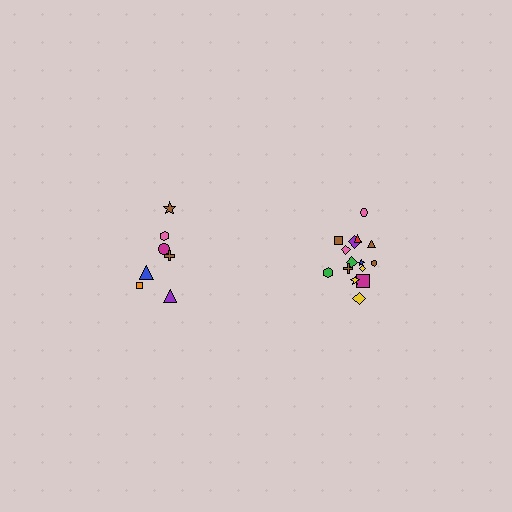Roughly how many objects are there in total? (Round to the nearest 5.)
Roughly 20 objects in total.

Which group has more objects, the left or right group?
The right group.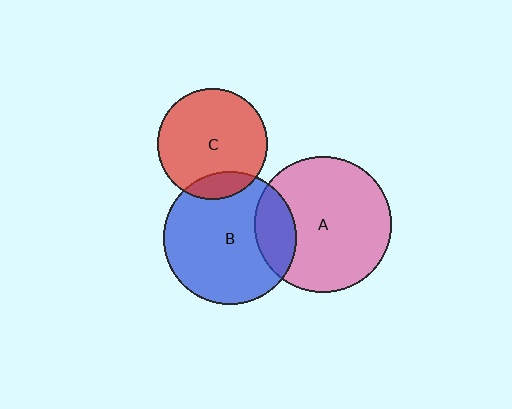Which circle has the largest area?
Circle A (pink).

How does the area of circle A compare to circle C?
Approximately 1.5 times.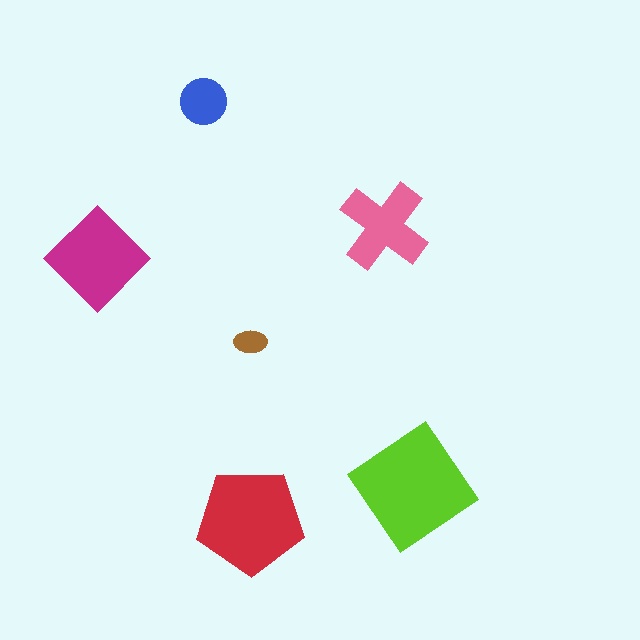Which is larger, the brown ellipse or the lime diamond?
The lime diamond.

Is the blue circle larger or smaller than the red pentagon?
Smaller.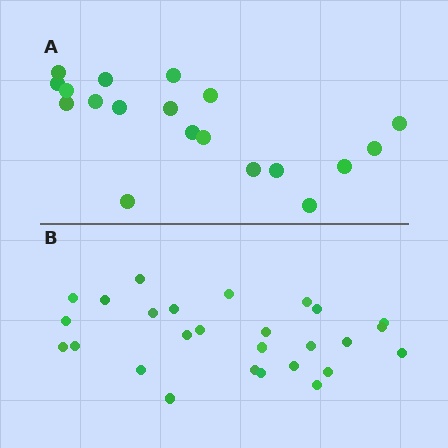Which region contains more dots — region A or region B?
Region B (the bottom region) has more dots.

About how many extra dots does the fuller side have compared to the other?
Region B has roughly 8 or so more dots than region A.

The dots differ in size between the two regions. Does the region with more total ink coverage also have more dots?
No. Region A has more total ink coverage because its dots are larger, but region B actually contains more individual dots. Total area can be misleading — the number of items is what matters here.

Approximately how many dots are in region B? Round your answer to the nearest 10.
About 30 dots. (The exact count is 27, which rounds to 30.)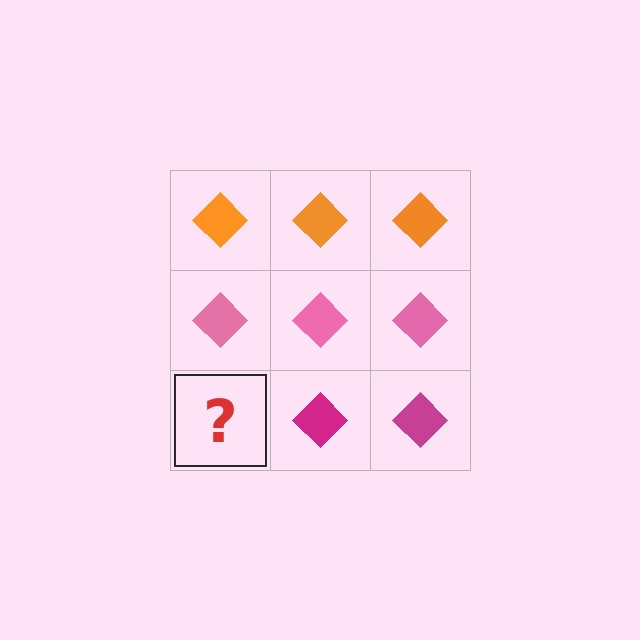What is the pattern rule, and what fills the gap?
The rule is that each row has a consistent color. The gap should be filled with a magenta diamond.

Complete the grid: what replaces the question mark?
The question mark should be replaced with a magenta diamond.